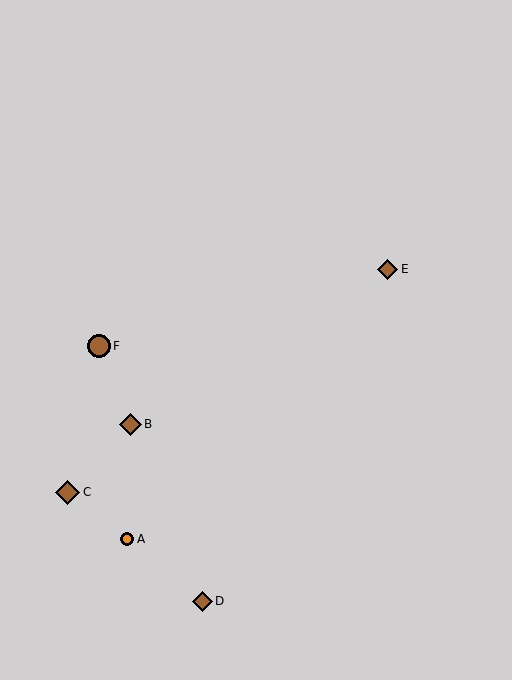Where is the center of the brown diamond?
The center of the brown diamond is at (203, 601).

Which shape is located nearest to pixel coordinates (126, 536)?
The orange circle (labeled A) at (127, 539) is nearest to that location.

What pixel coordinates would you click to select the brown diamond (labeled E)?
Click at (388, 269) to select the brown diamond E.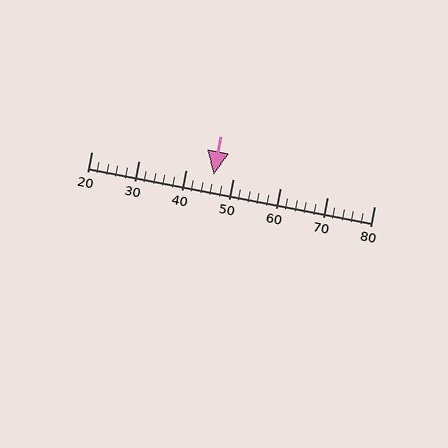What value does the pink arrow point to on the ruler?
The pink arrow points to approximately 46.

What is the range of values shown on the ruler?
The ruler shows values from 20 to 80.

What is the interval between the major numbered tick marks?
The major tick marks are spaced 10 units apart.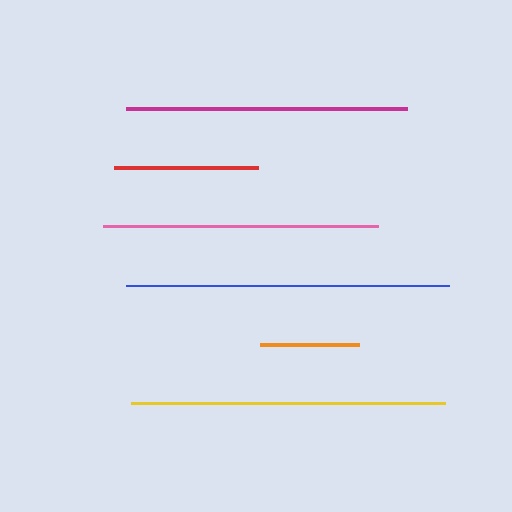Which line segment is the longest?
The blue line is the longest at approximately 323 pixels.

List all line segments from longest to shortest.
From longest to shortest: blue, yellow, magenta, pink, red, orange.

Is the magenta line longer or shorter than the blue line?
The blue line is longer than the magenta line.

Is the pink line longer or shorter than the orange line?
The pink line is longer than the orange line.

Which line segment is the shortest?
The orange line is the shortest at approximately 99 pixels.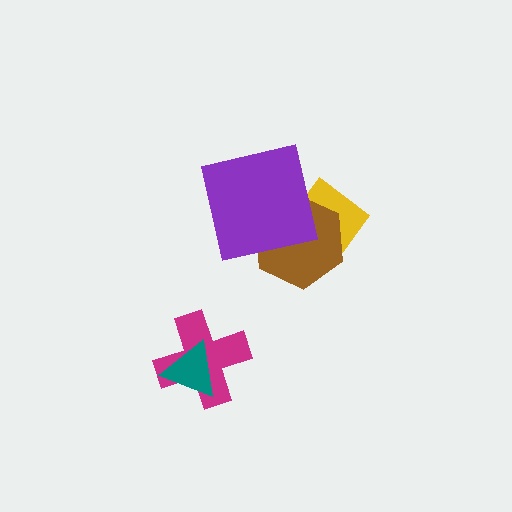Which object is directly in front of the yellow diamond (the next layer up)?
The brown hexagon is directly in front of the yellow diamond.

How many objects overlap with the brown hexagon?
2 objects overlap with the brown hexagon.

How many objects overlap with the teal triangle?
1 object overlaps with the teal triangle.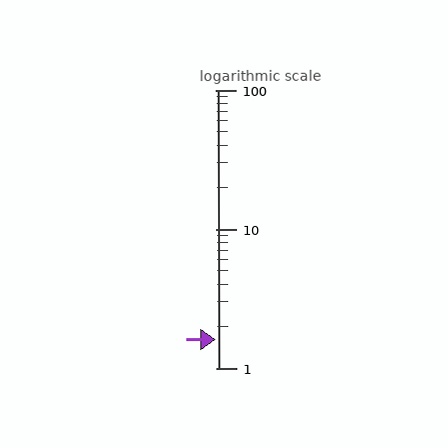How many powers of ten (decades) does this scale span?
The scale spans 2 decades, from 1 to 100.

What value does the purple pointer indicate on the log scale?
The pointer indicates approximately 1.6.